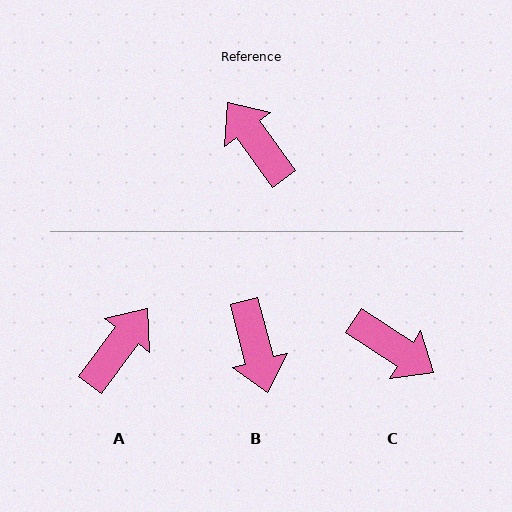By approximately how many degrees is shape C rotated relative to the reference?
Approximately 159 degrees clockwise.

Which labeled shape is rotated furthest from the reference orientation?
C, about 159 degrees away.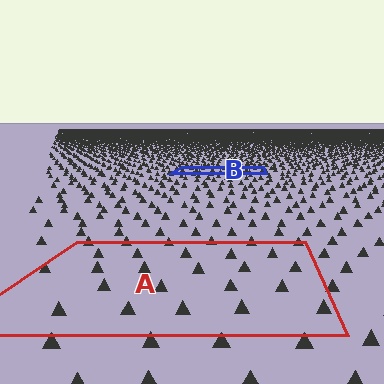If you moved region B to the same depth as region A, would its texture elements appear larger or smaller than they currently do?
They would appear larger. At a closer depth, the same texture elements are projected at a bigger on-screen size.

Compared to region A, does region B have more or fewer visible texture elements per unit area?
Region B has more texture elements per unit area — they are packed more densely because it is farther away.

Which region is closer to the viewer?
Region A is closer. The texture elements there are larger and more spread out.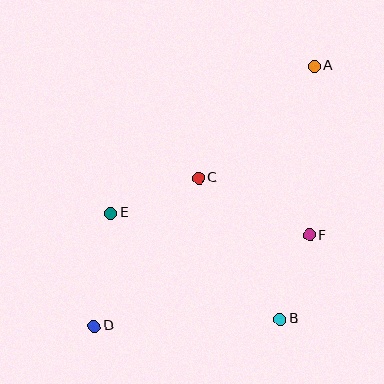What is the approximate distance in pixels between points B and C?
The distance between B and C is approximately 163 pixels.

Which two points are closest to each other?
Points B and F are closest to each other.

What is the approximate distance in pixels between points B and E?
The distance between B and E is approximately 199 pixels.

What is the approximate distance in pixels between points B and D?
The distance between B and D is approximately 186 pixels.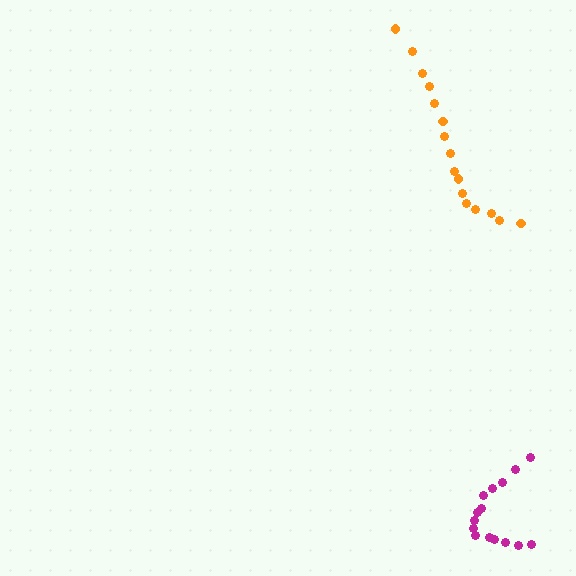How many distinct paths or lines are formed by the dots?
There are 2 distinct paths.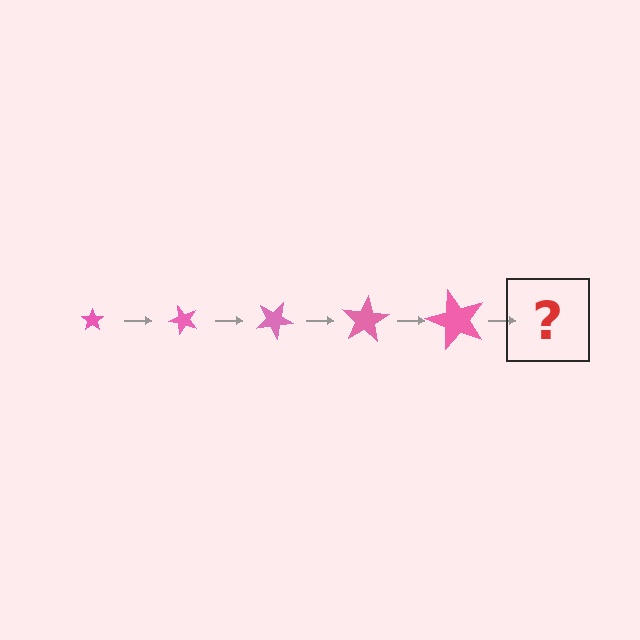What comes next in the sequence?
The next element should be a star, larger than the previous one and rotated 250 degrees from the start.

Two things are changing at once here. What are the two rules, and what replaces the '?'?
The two rules are that the star grows larger each step and it rotates 50 degrees each step. The '?' should be a star, larger than the previous one and rotated 250 degrees from the start.